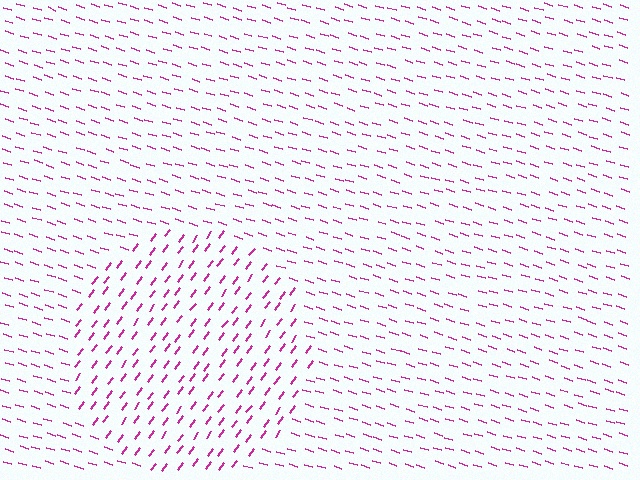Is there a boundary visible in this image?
Yes, there is a texture boundary formed by a change in line orientation.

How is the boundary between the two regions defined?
The boundary is defined purely by a change in line orientation (approximately 72 degrees difference). All lines are the same color and thickness.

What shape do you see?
I see a circle.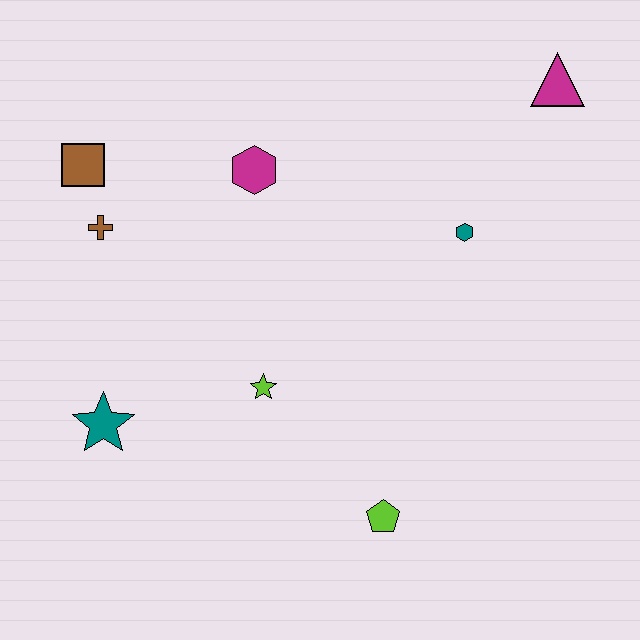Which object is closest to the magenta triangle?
The teal hexagon is closest to the magenta triangle.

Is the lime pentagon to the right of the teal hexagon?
No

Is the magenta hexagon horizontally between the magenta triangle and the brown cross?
Yes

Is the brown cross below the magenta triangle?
Yes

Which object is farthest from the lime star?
The magenta triangle is farthest from the lime star.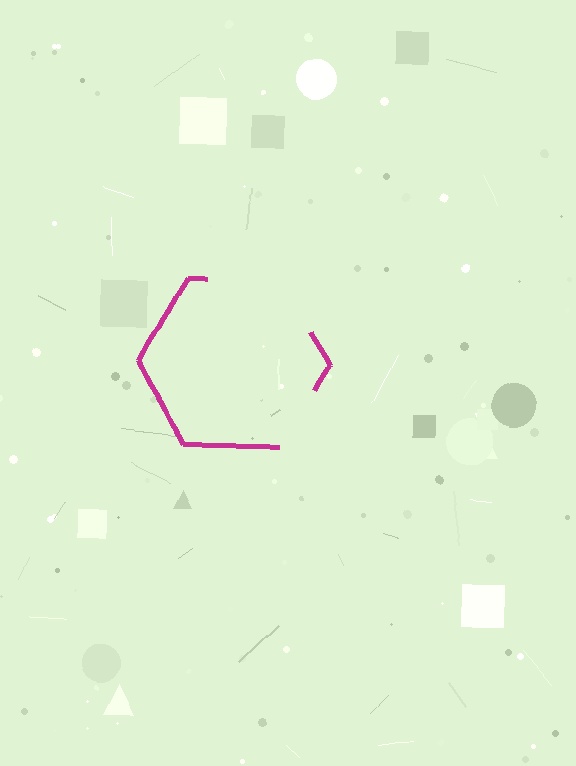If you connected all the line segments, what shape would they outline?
They would outline a hexagon.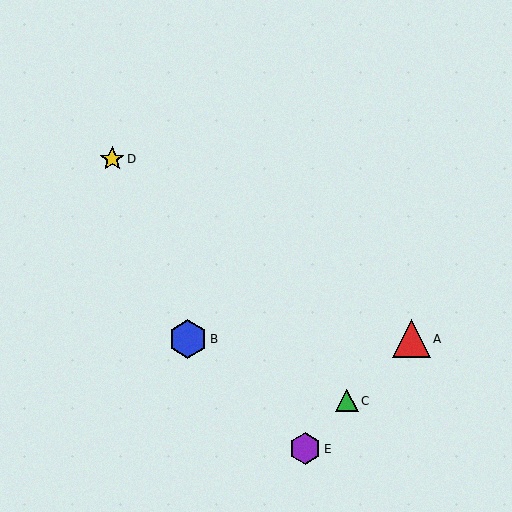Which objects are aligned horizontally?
Objects A, B are aligned horizontally.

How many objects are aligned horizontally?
2 objects (A, B) are aligned horizontally.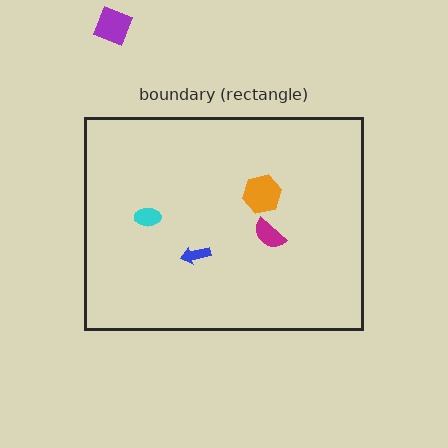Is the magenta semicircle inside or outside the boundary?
Inside.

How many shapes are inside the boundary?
4 inside, 1 outside.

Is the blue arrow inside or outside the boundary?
Inside.